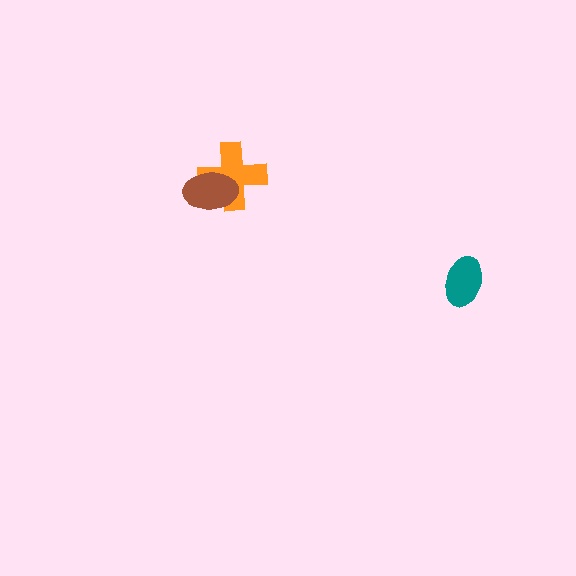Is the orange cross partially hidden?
Yes, it is partially covered by another shape.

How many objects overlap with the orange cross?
1 object overlaps with the orange cross.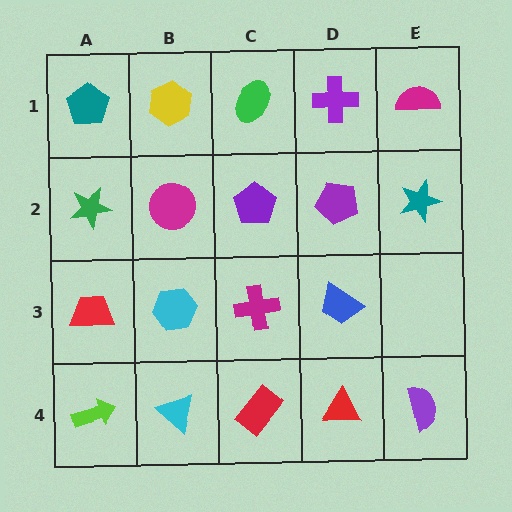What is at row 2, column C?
A purple pentagon.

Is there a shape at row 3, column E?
No, that cell is empty.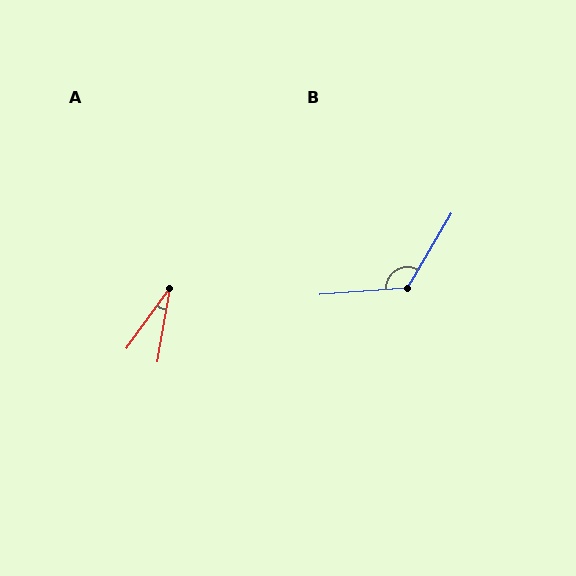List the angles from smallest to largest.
A (26°), B (125°).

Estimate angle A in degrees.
Approximately 26 degrees.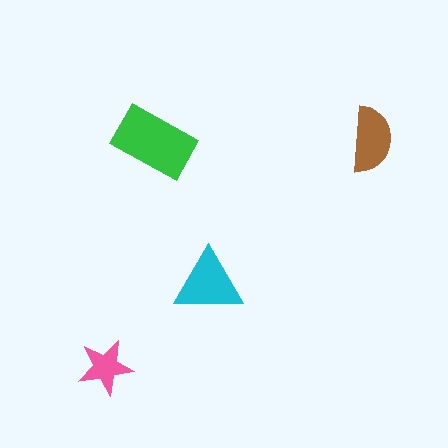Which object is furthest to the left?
The pink star is leftmost.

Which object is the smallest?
The pink star.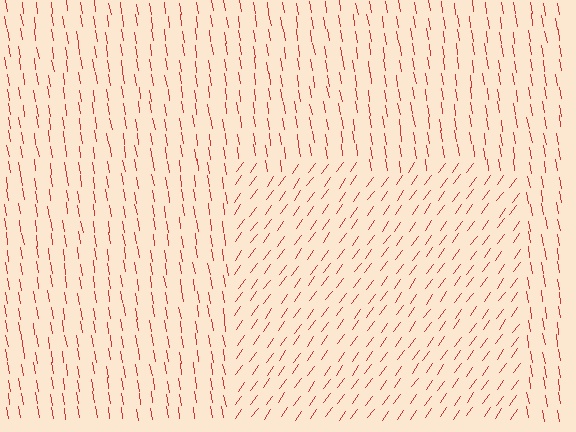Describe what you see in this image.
The image is filled with small red line segments. A rectangle region in the image has lines oriented differently from the surrounding lines, creating a visible texture boundary.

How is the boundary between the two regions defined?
The boundary is defined purely by a change in line orientation (approximately 45 degrees difference). All lines are the same color and thickness.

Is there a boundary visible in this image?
Yes, there is a texture boundary formed by a change in line orientation.